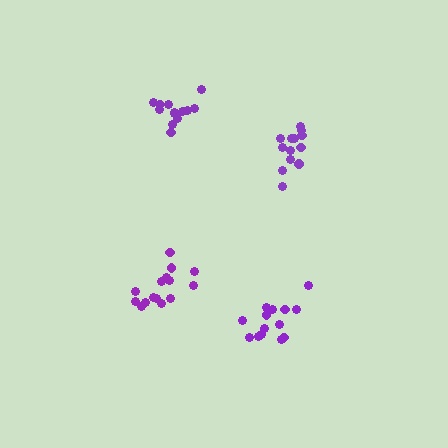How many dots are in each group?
Group 1: 15 dots, Group 2: 14 dots, Group 3: 13 dots, Group 4: 14 dots (56 total).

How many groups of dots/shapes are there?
There are 4 groups.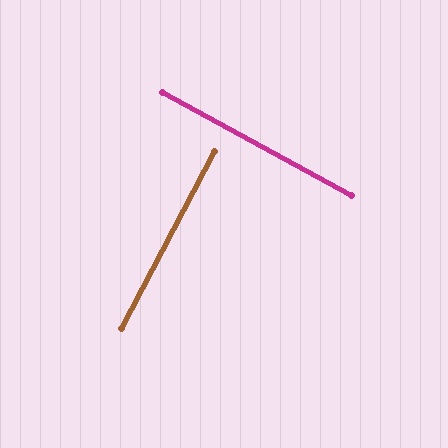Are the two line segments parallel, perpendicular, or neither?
Perpendicular — they meet at approximately 89°.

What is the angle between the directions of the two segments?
Approximately 89 degrees.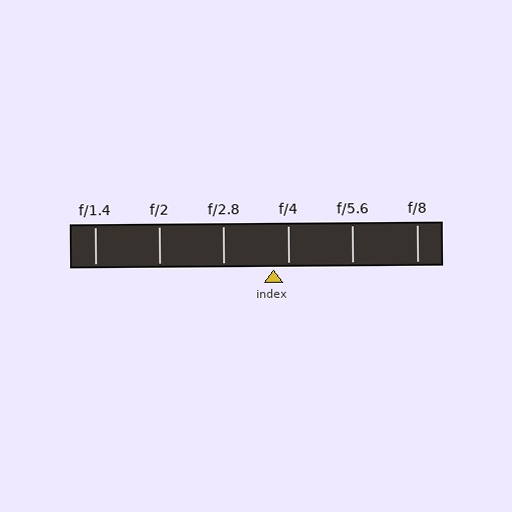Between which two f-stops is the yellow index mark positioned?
The index mark is between f/2.8 and f/4.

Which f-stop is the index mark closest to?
The index mark is closest to f/4.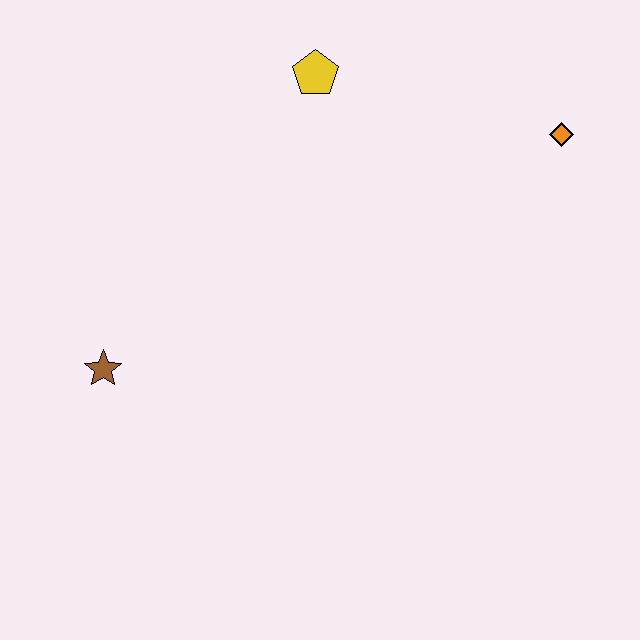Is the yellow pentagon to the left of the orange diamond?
Yes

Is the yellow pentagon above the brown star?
Yes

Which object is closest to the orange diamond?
The yellow pentagon is closest to the orange diamond.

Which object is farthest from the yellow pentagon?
The brown star is farthest from the yellow pentagon.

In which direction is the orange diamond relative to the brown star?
The orange diamond is to the right of the brown star.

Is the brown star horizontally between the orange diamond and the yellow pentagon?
No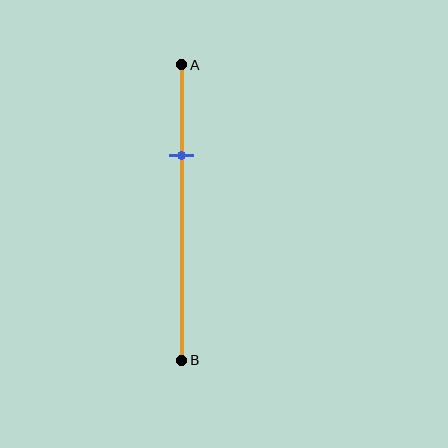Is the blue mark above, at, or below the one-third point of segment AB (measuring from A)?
The blue mark is approximately at the one-third point of segment AB.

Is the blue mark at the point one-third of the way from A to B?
Yes, the mark is approximately at the one-third point.